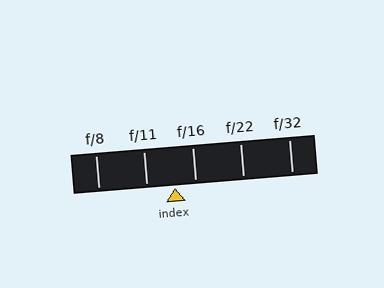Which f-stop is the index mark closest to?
The index mark is closest to f/16.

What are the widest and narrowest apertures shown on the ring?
The widest aperture shown is f/8 and the narrowest is f/32.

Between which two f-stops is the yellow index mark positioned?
The index mark is between f/11 and f/16.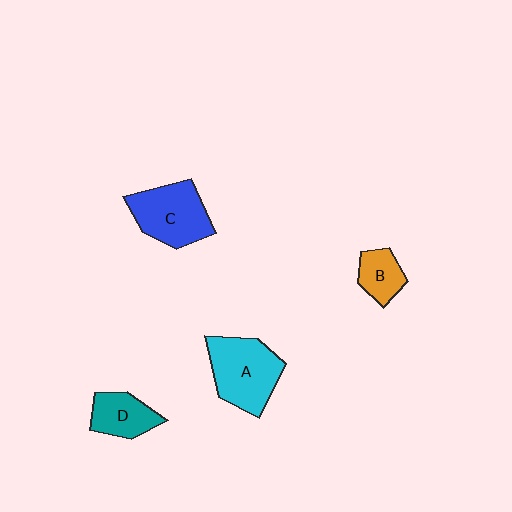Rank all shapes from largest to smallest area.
From largest to smallest: A (cyan), C (blue), D (teal), B (orange).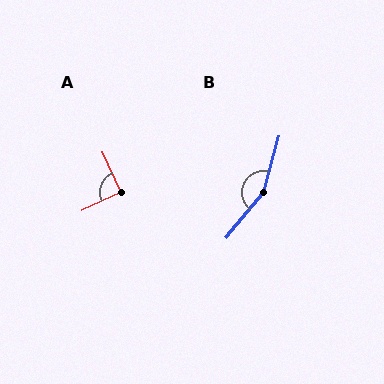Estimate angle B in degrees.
Approximately 155 degrees.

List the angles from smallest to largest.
A (91°), B (155°).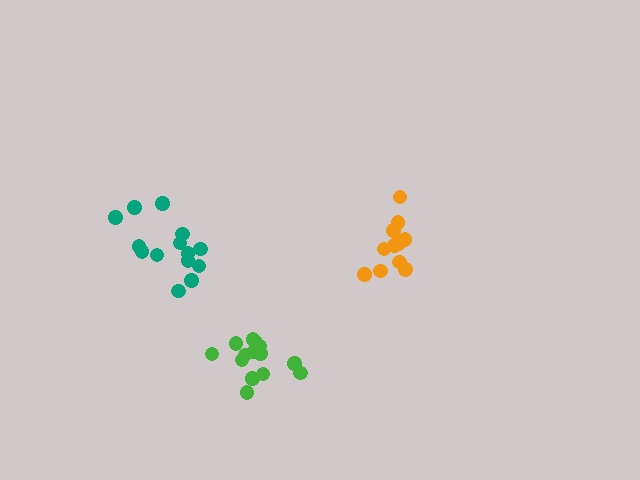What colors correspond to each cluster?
The clusters are colored: orange, teal, green.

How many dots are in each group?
Group 1: 11 dots, Group 2: 14 dots, Group 3: 14 dots (39 total).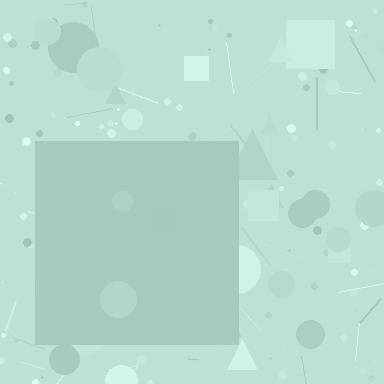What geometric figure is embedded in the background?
A square is embedded in the background.